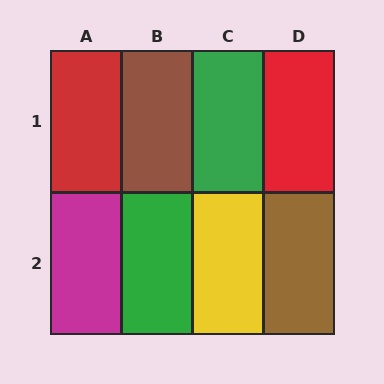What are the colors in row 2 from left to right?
Magenta, green, yellow, brown.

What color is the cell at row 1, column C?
Green.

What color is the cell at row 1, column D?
Red.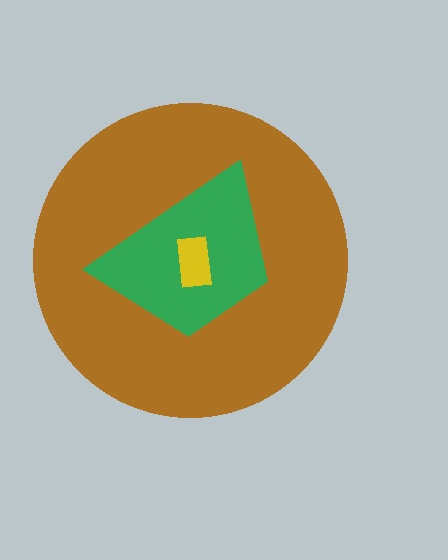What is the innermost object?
The yellow rectangle.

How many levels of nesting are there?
3.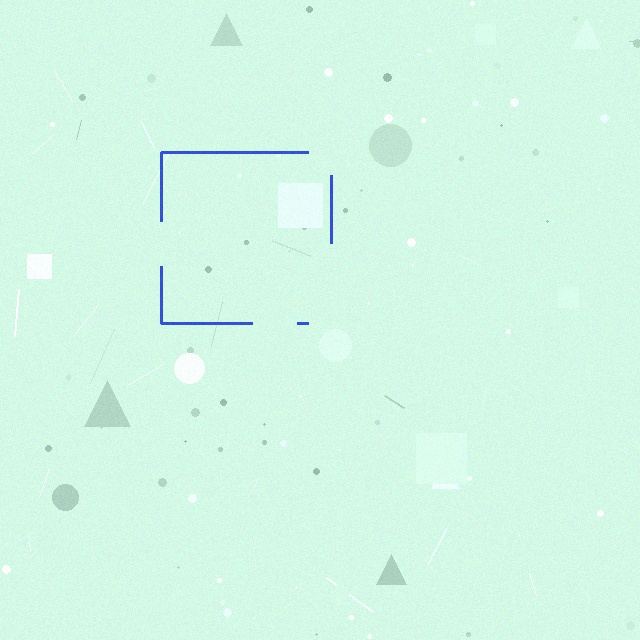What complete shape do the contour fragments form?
The contour fragments form a square.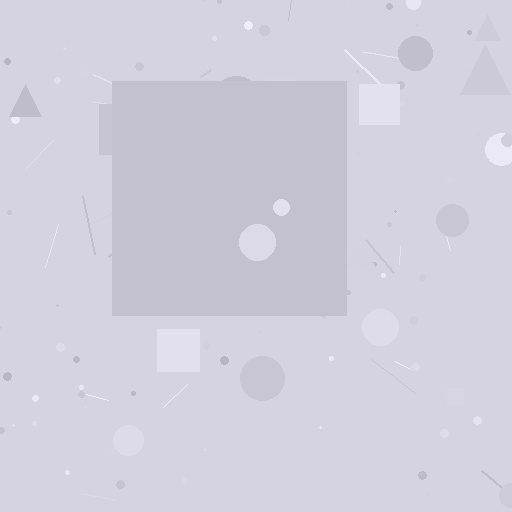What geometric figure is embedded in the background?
A square is embedded in the background.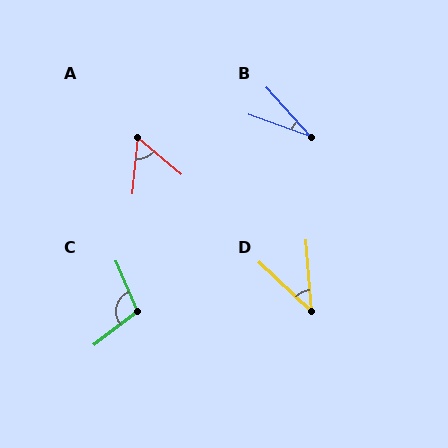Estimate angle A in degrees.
Approximately 55 degrees.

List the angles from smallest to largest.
B (28°), D (43°), A (55°), C (105°).